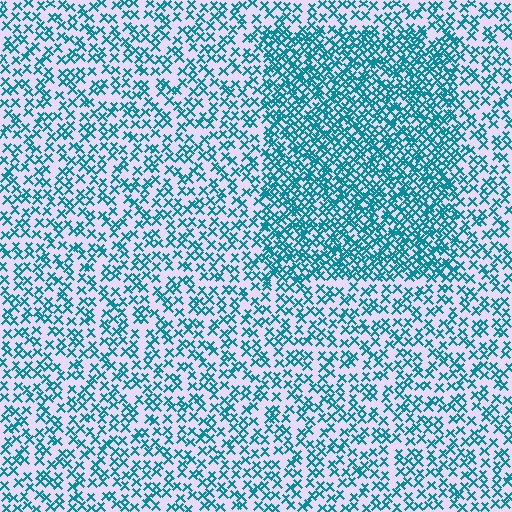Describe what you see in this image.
The image contains small teal elements arranged at two different densities. A rectangle-shaped region is visible where the elements are more densely packed than the surrounding area.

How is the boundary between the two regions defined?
The boundary is defined by a change in element density (approximately 2.0x ratio). All elements are the same color, size, and shape.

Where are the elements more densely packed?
The elements are more densely packed inside the rectangle boundary.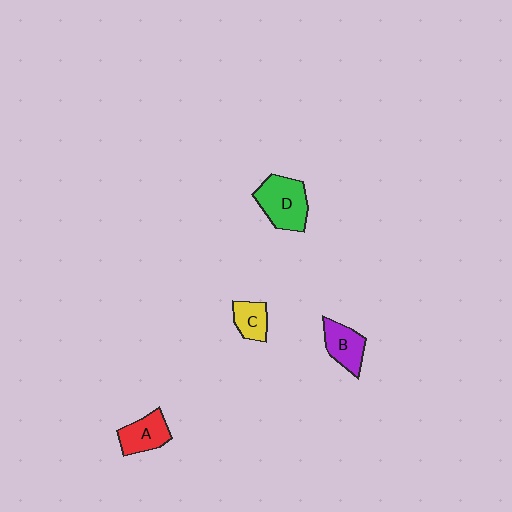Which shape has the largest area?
Shape D (green).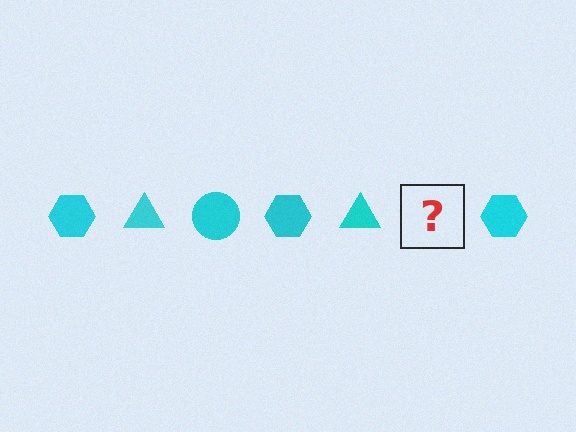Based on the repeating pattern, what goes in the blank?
The blank should be a cyan circle.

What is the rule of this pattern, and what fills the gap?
The rule is that the pattern cycles through hexagon, triangle, circle shapes in cyan. The gap should be filled with a cyan circle.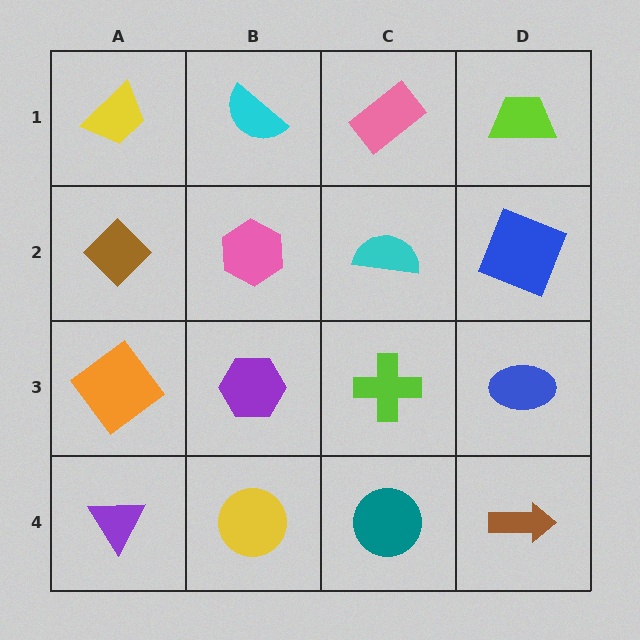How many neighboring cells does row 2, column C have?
4.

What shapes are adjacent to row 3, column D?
A blue square (row 2, column D), a brown arrow (row 4, column D), a lime cross (row 3, column C).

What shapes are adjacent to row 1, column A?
A brown diamond (row 2, column A), a cyan semicircle (row 1, column B).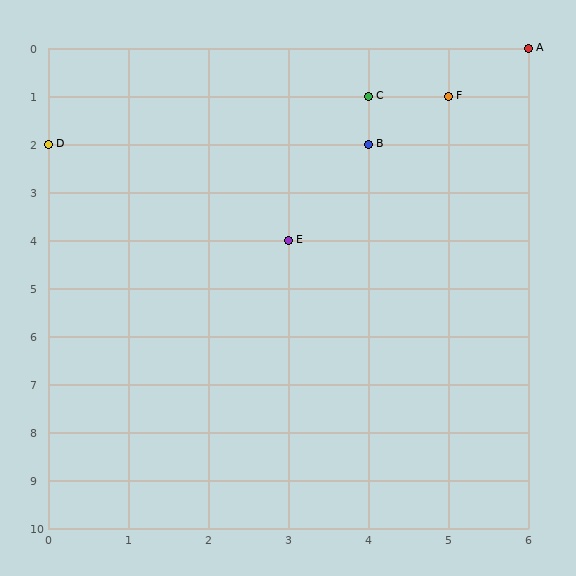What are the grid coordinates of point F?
Point F is at grid coordinates (5, 1).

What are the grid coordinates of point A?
Point A is at grid coordinates (6, 0).